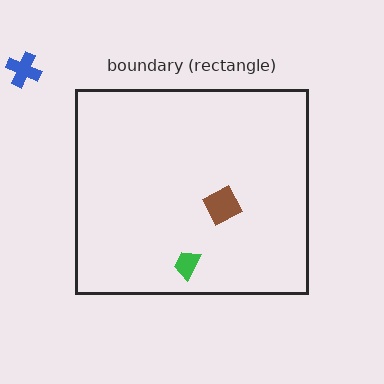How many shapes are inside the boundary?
2 inside, 1 outside.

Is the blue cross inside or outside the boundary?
Outside.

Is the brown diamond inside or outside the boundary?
Inside.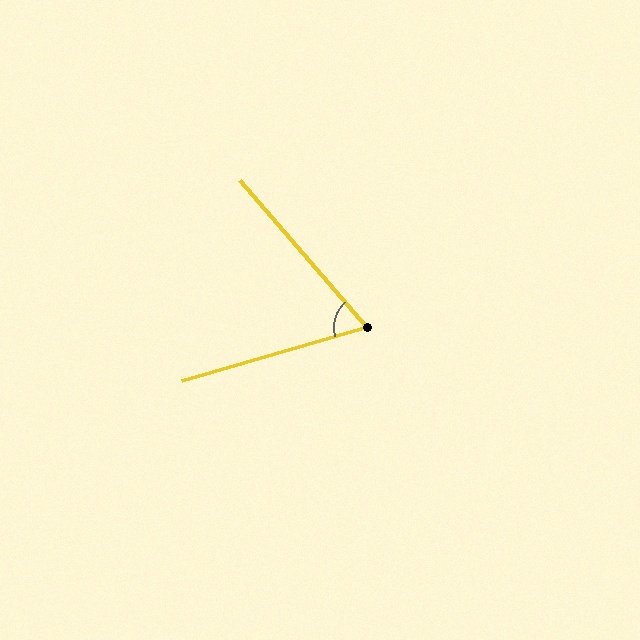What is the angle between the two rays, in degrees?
Approximately 66 degrees.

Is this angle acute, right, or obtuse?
It is acute.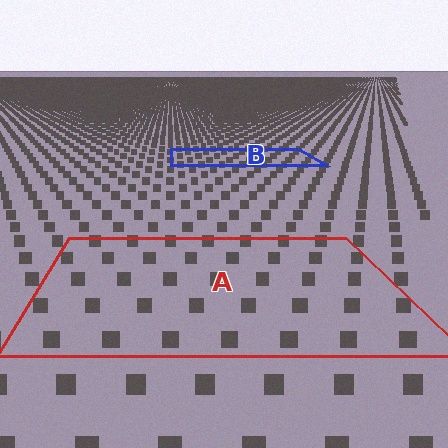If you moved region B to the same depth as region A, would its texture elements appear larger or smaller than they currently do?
They would appear larger. At a closer depth, the same texture elements are projected at a bigger on-screen size.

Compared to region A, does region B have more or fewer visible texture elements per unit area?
Region B has more texture elements per unit area — they are packed more densely because it is farther away.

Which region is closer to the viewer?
Region A is closer. The texture elements there are larger and more spread out.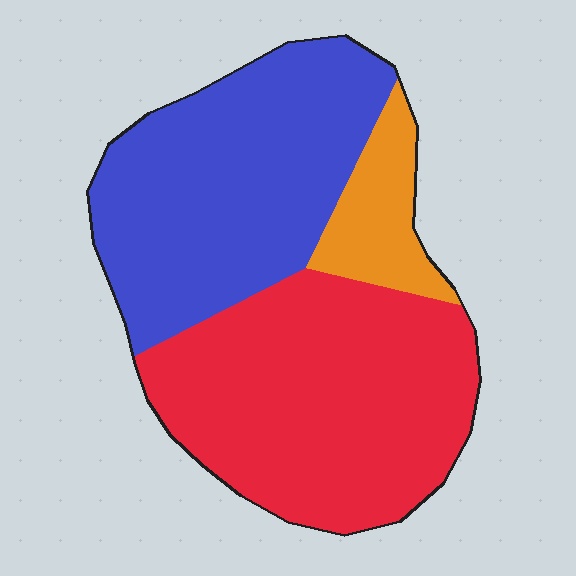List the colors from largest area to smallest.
From largest to smallest: red, blue, orange.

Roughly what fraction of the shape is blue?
Blue takes up between a third and a half of the shape.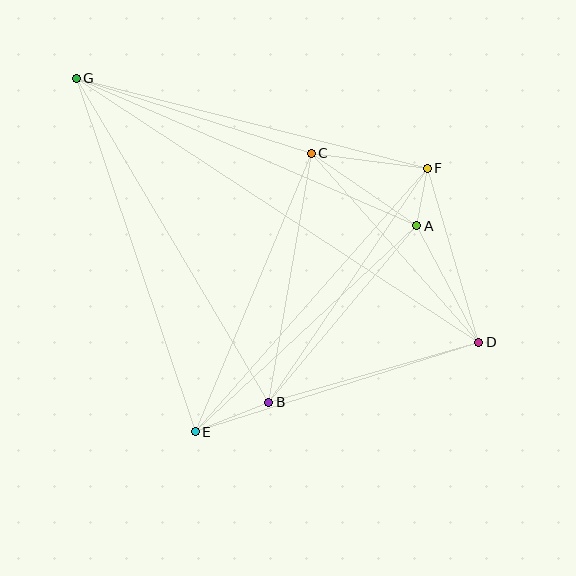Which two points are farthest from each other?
Points D and G are farthest from each other.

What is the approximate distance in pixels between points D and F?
The distance between D and F is approximately 181 pixels.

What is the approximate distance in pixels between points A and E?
The distance between A and E is approximately 302 pixels.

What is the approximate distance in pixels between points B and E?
The distance between B and E is approximately 79 pixels.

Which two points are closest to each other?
Points A and F are closest to each other.